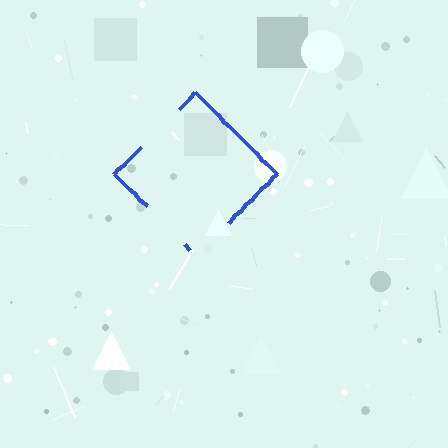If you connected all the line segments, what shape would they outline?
They would outline a diamond.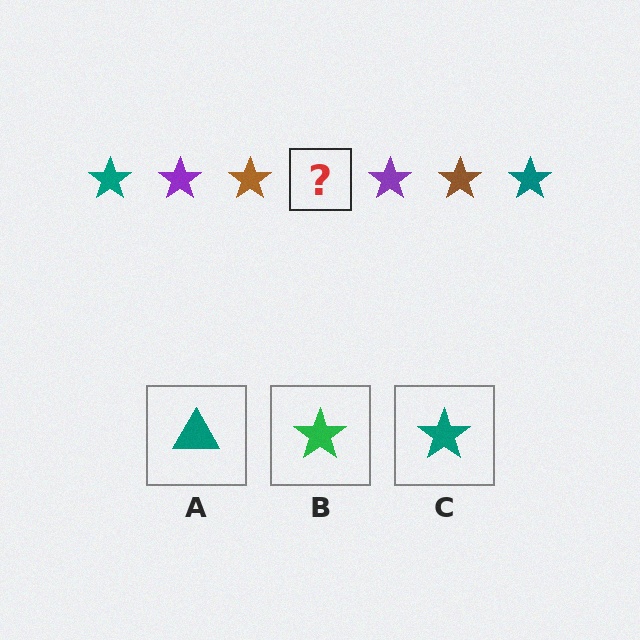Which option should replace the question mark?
Option C.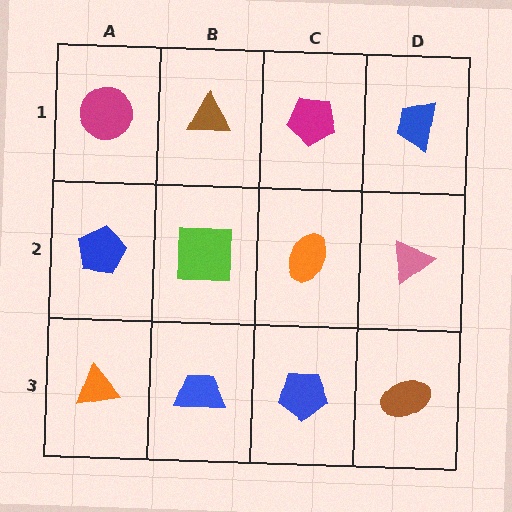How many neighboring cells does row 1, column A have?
2.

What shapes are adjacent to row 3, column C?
An orange ellipse (row 2, column C), a blue trapezoid (row 3, column B), a brown ellipse (row 3, column D).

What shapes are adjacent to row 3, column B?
A lime square (row 2, column B), an orange triangle (row 3, column A), a blue pentagon (row 3, column C).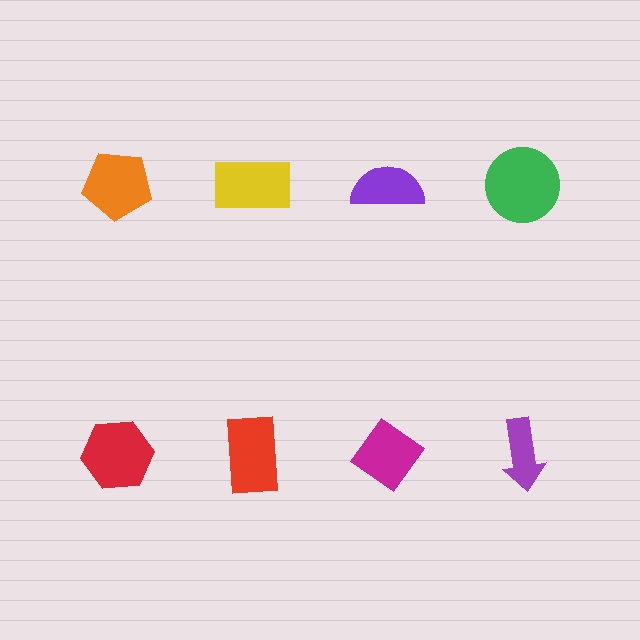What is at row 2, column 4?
A purple arrow.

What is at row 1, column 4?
A green circle.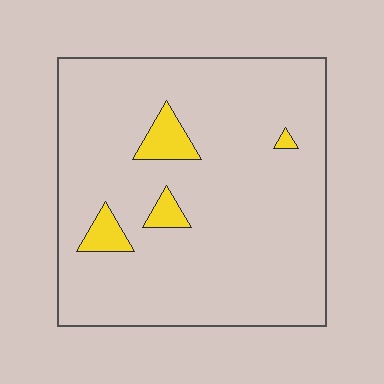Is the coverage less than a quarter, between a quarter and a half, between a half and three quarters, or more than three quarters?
Less than a quarter.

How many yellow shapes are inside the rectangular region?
4.